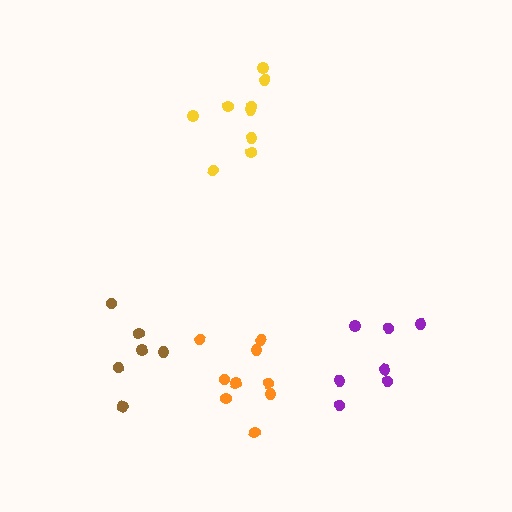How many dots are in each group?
Group 1: 9 dots, Group 2: 7 dots, Group 3: 9 dots, Group 4: 6 dots (31 total).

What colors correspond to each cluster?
The clusters are colored: orange, purple, yellow, brown.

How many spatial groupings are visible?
There are 4 spatial groupings.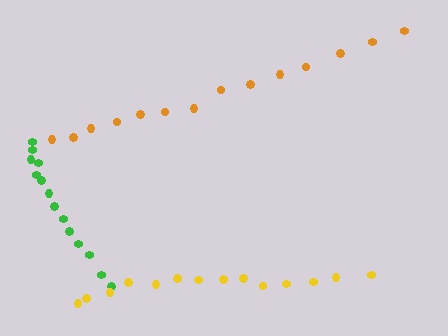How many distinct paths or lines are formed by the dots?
There are 3 distinct paths.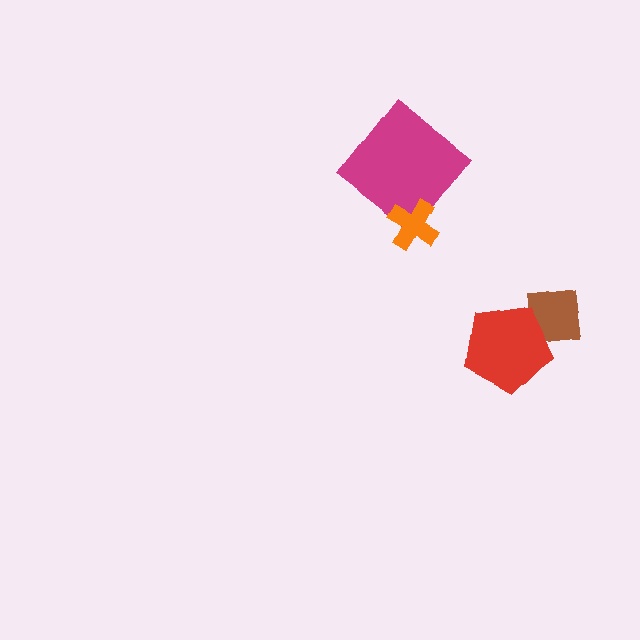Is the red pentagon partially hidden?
No, no other shape covers it.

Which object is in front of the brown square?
The red pentagon is in front of the brown square.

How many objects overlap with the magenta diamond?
1 object overlaps with the magenta diamond.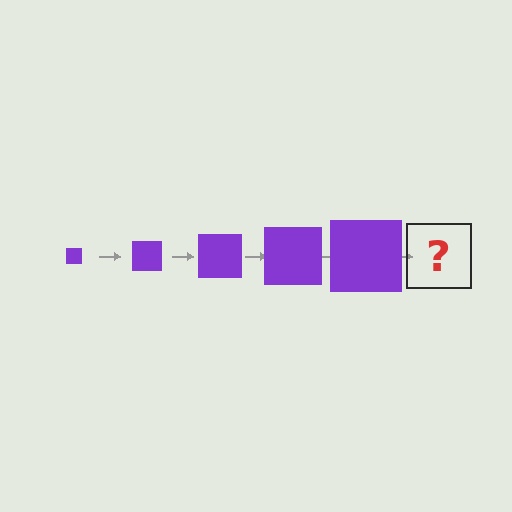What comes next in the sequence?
The next element should be a purple square, larger than the previous one.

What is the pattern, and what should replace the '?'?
The pattern is that the square gets progressively larger each step. The '?' should be a purple square, larger than the previous one.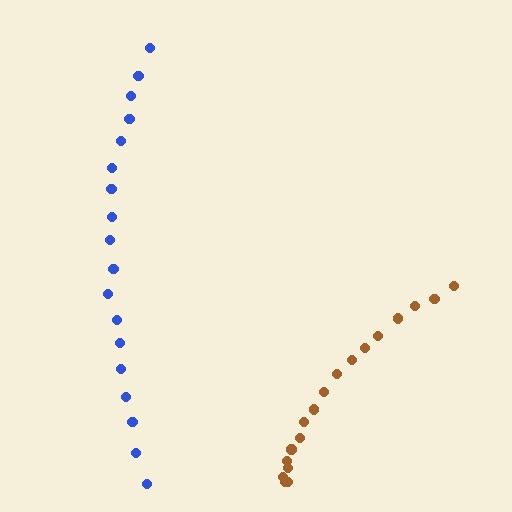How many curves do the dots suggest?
There are 2 distinct paths.